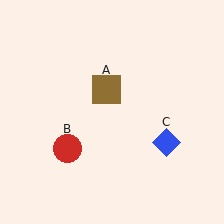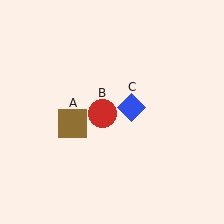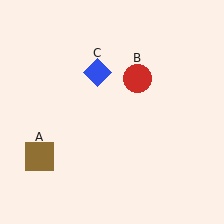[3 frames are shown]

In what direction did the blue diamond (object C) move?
The blue diamond (object C) moved up and to the left.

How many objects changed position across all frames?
3 objects changed position: brown square (object A), red circle (object B), blue diamond (object C).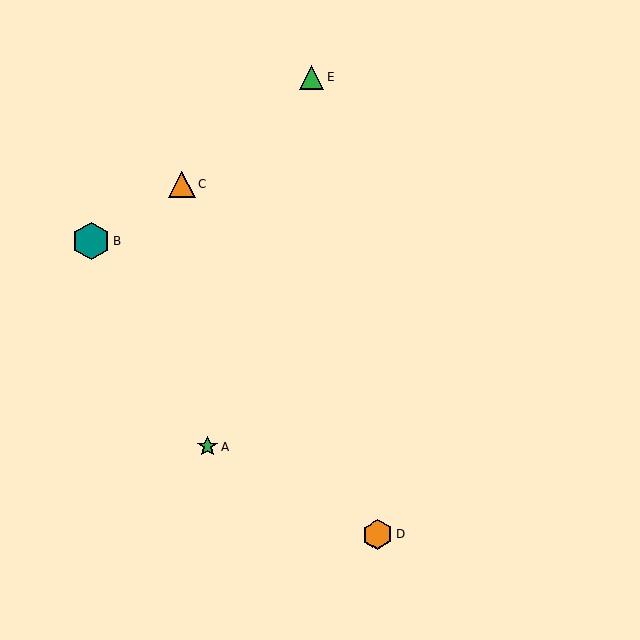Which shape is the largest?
The teal hexagon (labeled B) is the largest.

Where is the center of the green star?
The center of the green star is at (208, 447).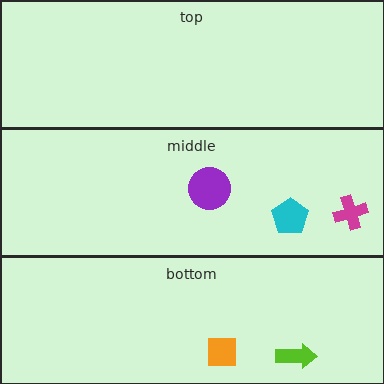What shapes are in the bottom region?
The orange square, the lime arrow.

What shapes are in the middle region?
The purple circle, the magenta cross, the cyan pentagon.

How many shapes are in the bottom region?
2.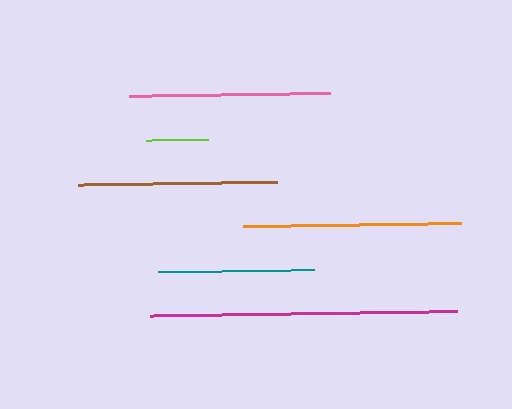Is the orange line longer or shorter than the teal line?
The orange line is longer than the teal line.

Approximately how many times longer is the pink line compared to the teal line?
The pink line is approximately 1.3 times the length of the teal line.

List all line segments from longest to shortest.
From longest to shortest: magenta, orange, pink, brown, teal, lime.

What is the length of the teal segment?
The teal segment is approximately 156 pixels long.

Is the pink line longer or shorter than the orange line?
The orange line is longer than the pink line.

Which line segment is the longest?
The magenta line is the longest at approximately 306 pixels.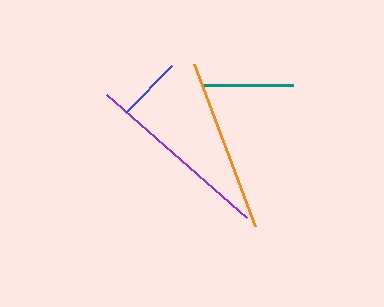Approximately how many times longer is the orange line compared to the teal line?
The orange line is approximately 1.9 times the length of the teal line.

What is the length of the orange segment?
The orange segment is approximately 172 pixels long.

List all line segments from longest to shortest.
From longest to shortest: purple, orange, teal, blue.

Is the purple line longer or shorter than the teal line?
The purple line is longer than the teal line.